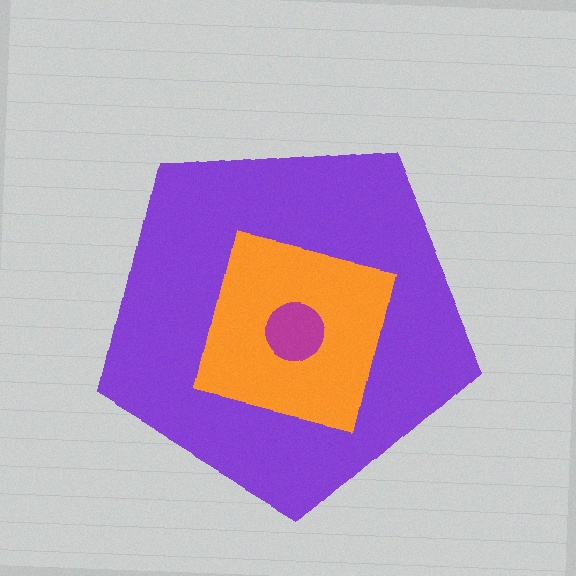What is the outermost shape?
The purple pentagon.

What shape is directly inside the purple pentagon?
The orange square.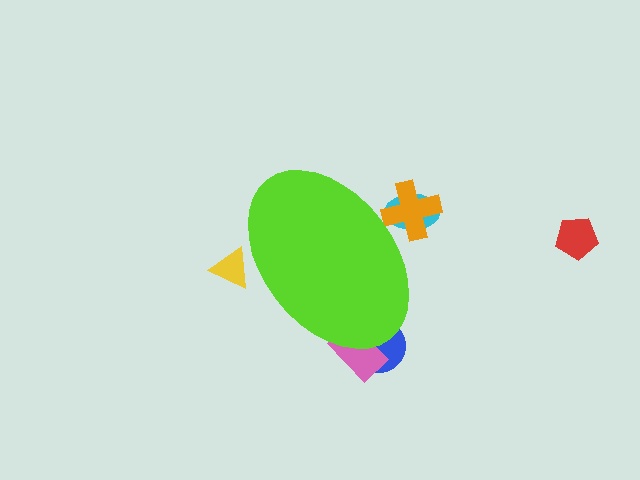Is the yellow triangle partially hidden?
Yes, the yellow triangle is partially hidden behind the lime ellipse.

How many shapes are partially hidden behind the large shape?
5 shapes are partially hidden.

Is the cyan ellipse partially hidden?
Yes, the cyan ellipse is partially hidden behind the lime ellipse.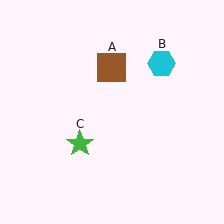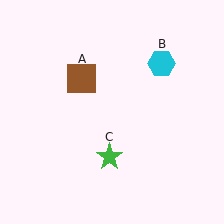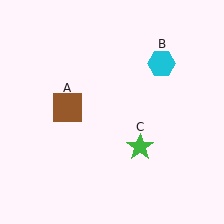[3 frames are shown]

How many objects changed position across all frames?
2 objects changed position: brown square (object A), green star (object C).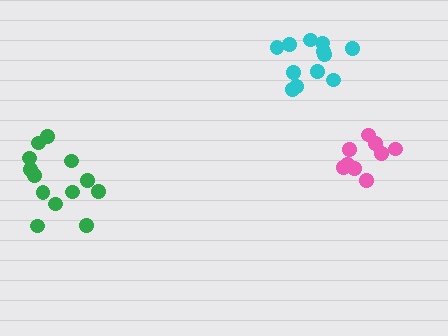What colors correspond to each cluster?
The clusters are colored: green, pink, cyan.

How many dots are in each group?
Group 1: 13 dots, Group 2: 9 dots, Group 3: 12 dots (34 total).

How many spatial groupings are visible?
There are 3 spatial groupings.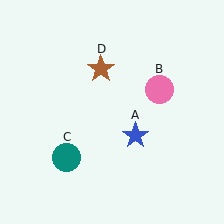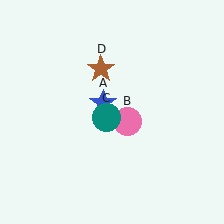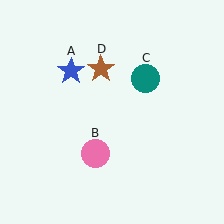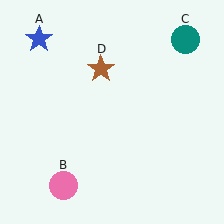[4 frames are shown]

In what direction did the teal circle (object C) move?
The teal circle (object C) moved up and to the right.